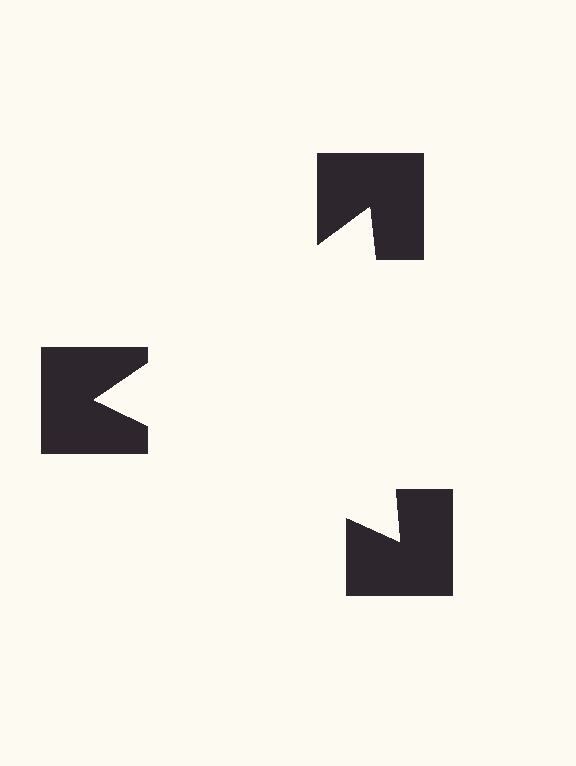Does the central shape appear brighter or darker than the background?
It typically appears slightly brighter than the background, even though no actual brightness change is drawn.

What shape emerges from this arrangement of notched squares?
An illusory triangle — its edges are inferred from the aligned wedge cuts in the notched squares, not physically drawn.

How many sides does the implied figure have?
3 sides.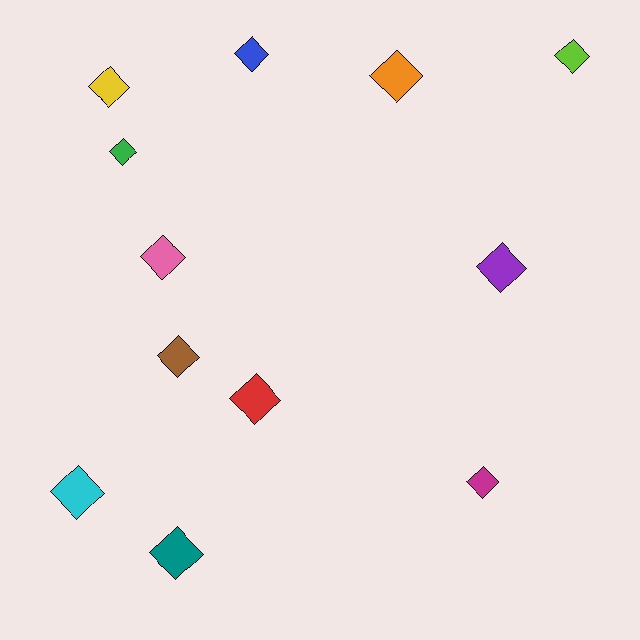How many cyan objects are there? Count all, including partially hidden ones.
There is 1 cyan object.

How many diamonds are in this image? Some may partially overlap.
There are 12 diamonds.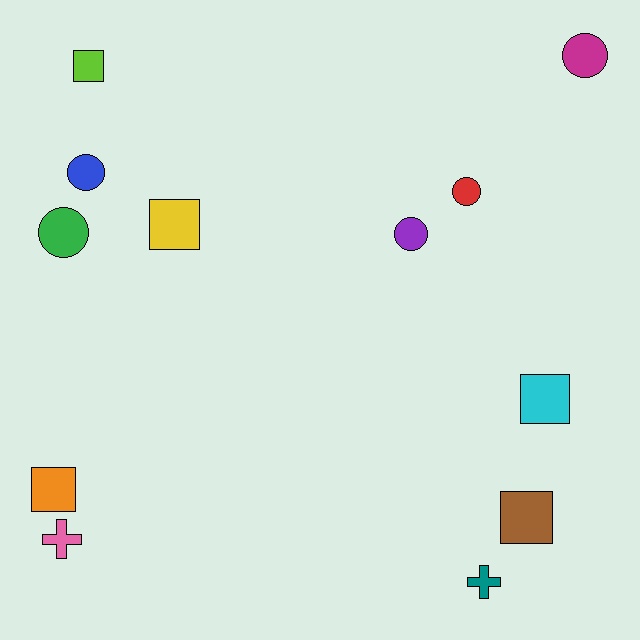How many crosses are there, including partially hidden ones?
There are 2 crosses.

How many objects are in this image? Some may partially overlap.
There are 12 objects.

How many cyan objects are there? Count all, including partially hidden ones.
There is 1 cyan object.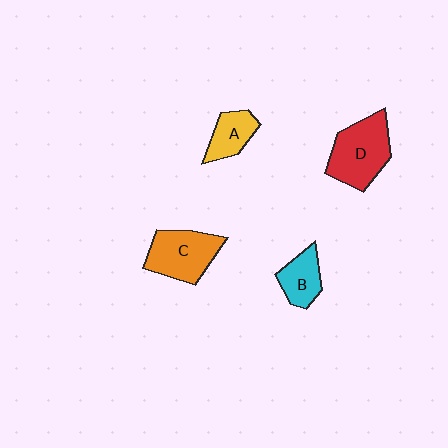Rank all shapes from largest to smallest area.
From largest to smallest: D (red), C (orange), B (cyan), A (yellow).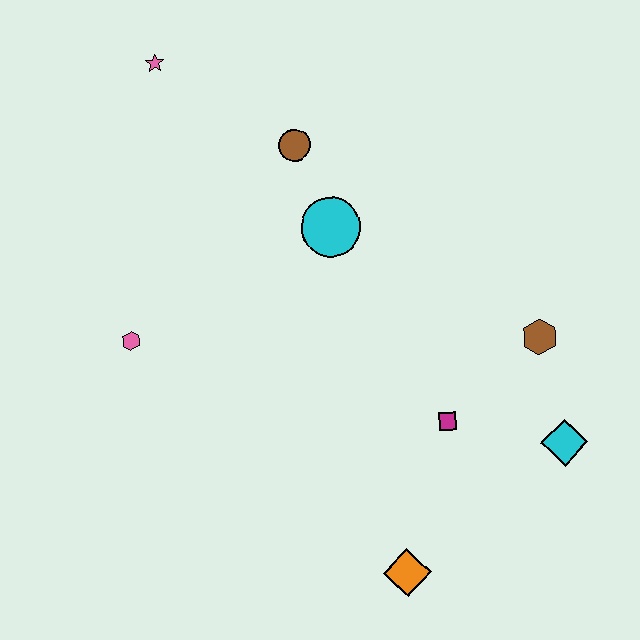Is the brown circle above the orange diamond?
Yes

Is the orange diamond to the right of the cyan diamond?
No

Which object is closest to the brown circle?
The cyan circle is closest to the brown circle.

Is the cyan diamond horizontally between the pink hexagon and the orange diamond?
No